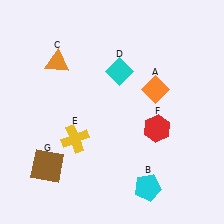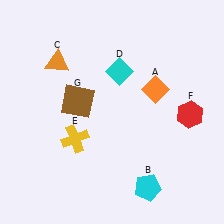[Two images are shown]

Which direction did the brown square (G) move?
The brown square (G) moved up.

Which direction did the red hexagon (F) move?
The red hexagon (F) moved right.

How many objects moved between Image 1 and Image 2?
2 objects moved between the two images.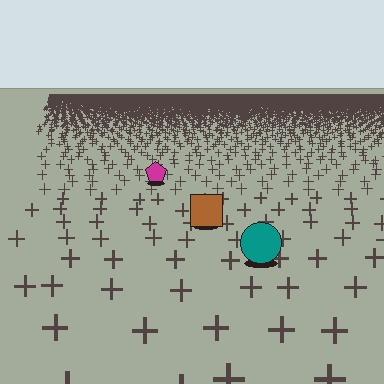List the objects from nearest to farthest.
From nearest to farthest: the teal circle, the brown square, the magenta pentagon.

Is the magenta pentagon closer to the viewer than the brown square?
No. The brown square is closer — you can tell from the texture gradient: the ground texture is coarser near it.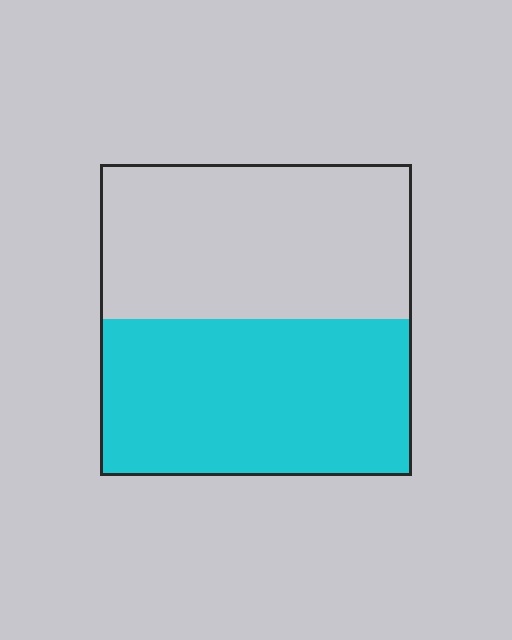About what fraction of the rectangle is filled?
About one half (1/2).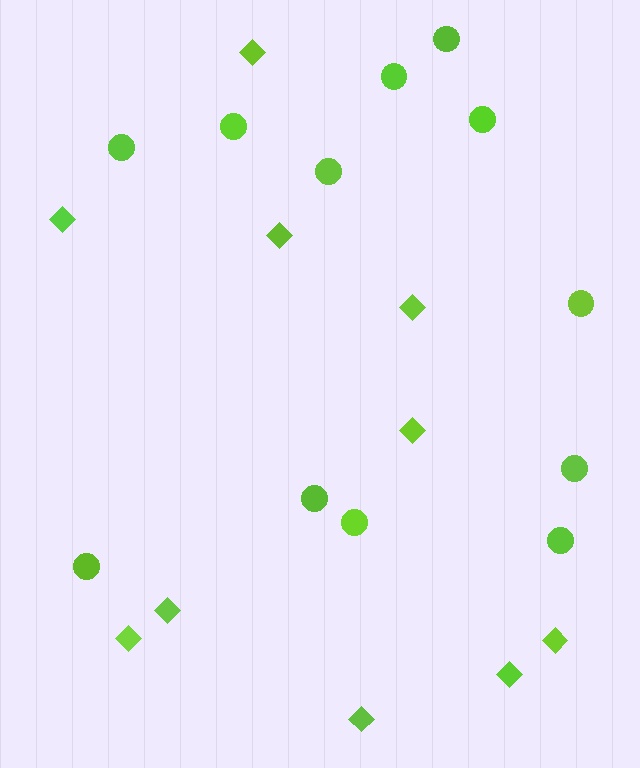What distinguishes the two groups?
There are 2 groups: one group of circles (12) and one group of diamonds (10).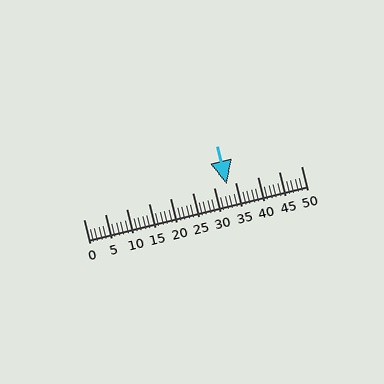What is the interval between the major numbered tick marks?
The major tick marks are spaced 5 units apart.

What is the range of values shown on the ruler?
The ruler shows values from 0 to 50.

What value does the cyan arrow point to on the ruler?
The cyan arrow points to approximately 33.